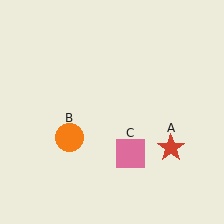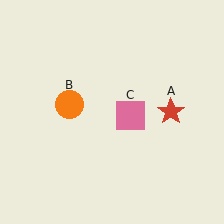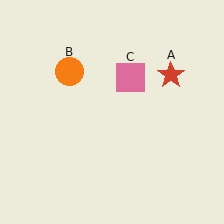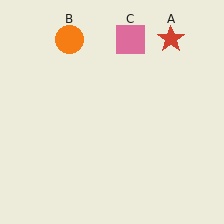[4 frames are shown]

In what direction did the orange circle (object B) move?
The orange circle (object B) moved up.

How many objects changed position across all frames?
3 objects changed position: red star (object A), orange circle (object B), pink square (object C).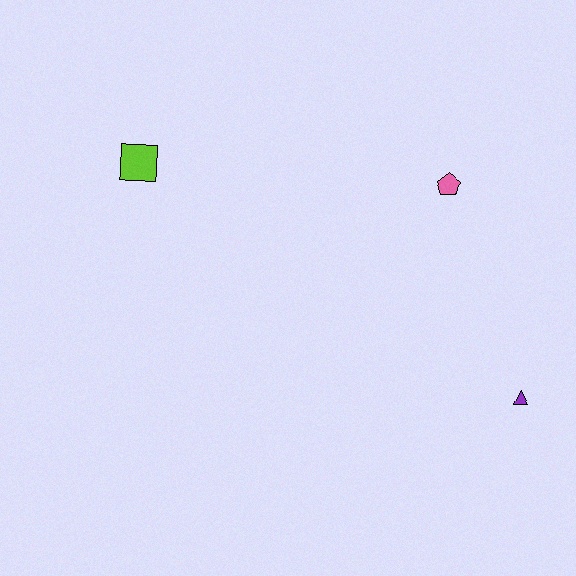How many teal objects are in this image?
There are no teal objects.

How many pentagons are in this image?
There is 1 pentagon.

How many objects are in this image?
There are 3 objects.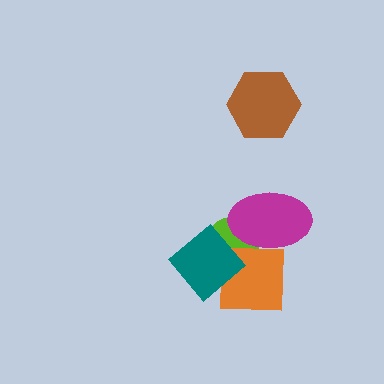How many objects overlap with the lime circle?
3 objects overlap with the lime circle.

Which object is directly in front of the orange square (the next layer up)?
The magenta ellipse is directly in front of the orange square.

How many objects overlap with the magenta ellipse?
2 objects overlap with the magenta ellipse.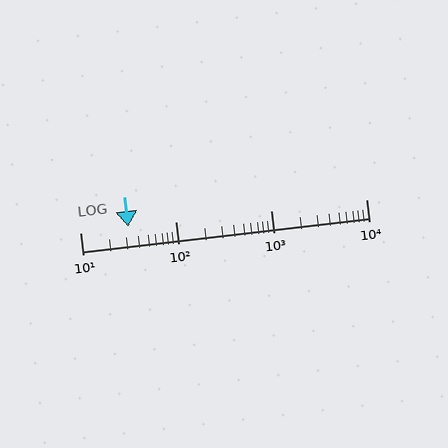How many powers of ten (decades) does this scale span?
The scale spans 3 decades, from 10 to 10000.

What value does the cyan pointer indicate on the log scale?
The pointer indicates approximately 32.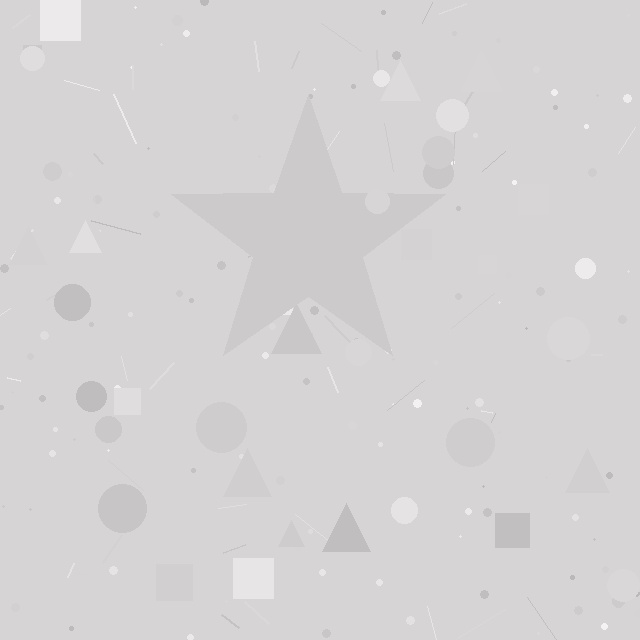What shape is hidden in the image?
A star is hidden in the image.